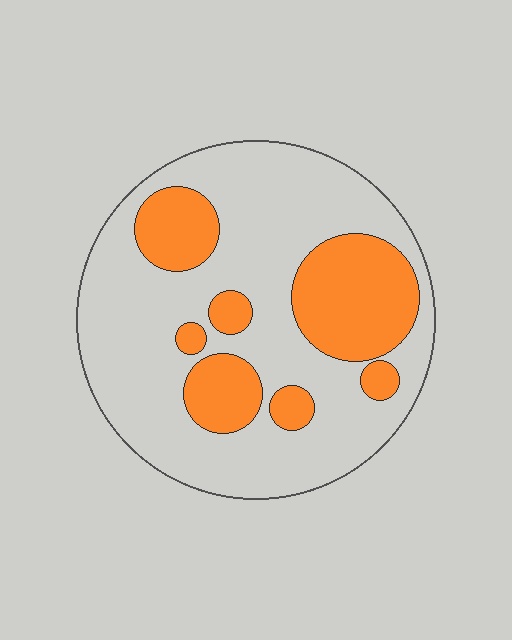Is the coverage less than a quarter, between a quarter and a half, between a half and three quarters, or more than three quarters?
Between a quarter and a half.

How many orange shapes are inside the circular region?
7.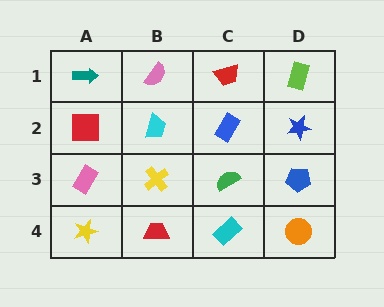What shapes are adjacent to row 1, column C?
A blue rectangle (row 2, column C), a pink semicircle (row 1, column B), a lime rectangle (row 1, column D).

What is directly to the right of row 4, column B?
A cyan rectangle.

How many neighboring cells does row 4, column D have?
2.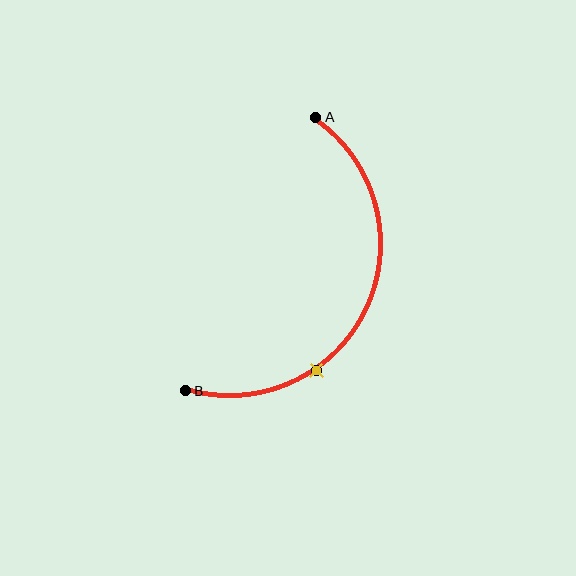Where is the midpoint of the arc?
The arc midpoint is the point on the curve farthest from the straight line joining A and B. It sits to the right of that line.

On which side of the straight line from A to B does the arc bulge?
The arc bulges to the right of the straight line connecting A and B.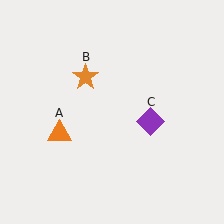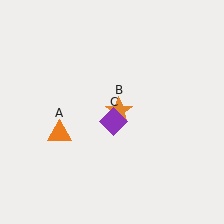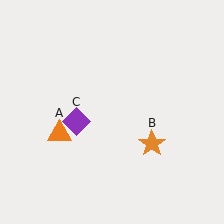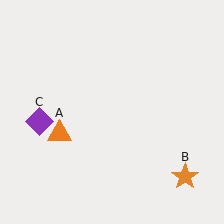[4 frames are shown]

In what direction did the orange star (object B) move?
The orange star (object B) moved down and to the right.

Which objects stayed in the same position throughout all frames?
Orange triangle (object A) remained stationary.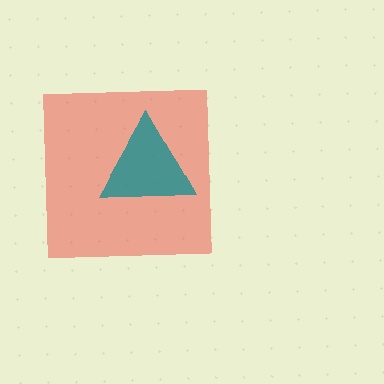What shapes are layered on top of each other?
The layered shapes are: a red square, a teal triangle.